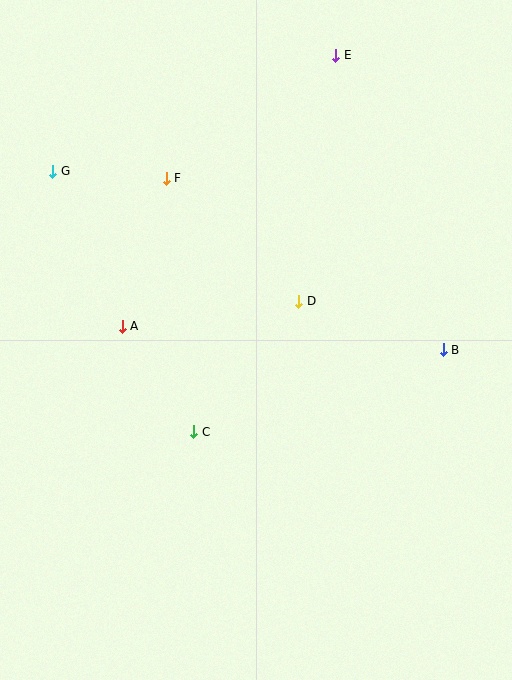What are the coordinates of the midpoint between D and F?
The midpoint between D and F is at (233, 240).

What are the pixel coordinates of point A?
Point A is at (122, 326).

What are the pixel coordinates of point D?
Point D is at (299, 301).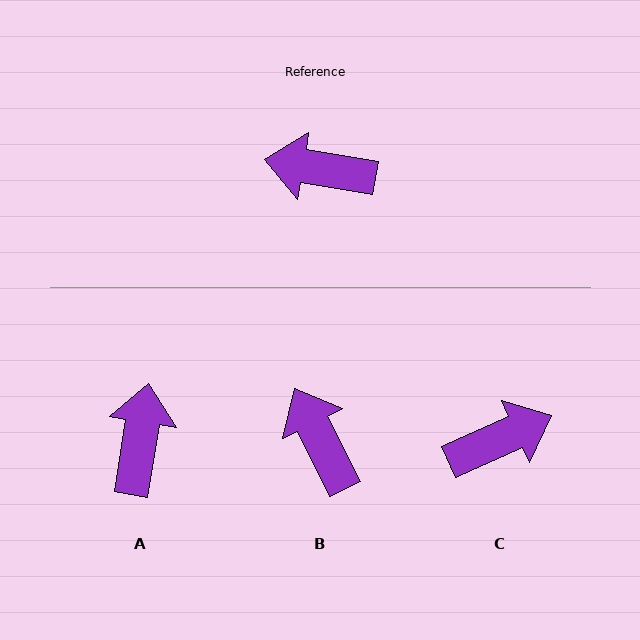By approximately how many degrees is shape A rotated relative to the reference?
Approximately 89 degrees clockwise.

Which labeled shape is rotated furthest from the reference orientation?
C, about 146 degrees away.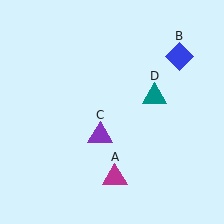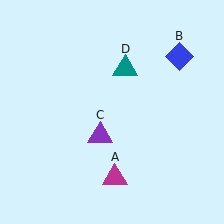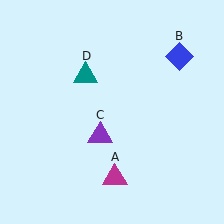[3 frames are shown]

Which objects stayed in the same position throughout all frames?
Magenta triangle (object A) and blue diamond (object B) and purple triangle (object C) remained stationary.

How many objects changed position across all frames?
1 object changed position: teal triangle (object D).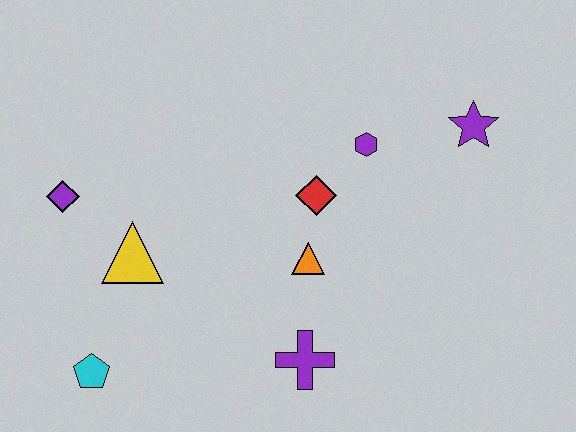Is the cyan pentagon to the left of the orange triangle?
Yes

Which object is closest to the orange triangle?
The red diamond is closest to the orange triangle.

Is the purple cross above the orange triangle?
No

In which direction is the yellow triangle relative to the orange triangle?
The yellow triangle is to the left of the orange triangle.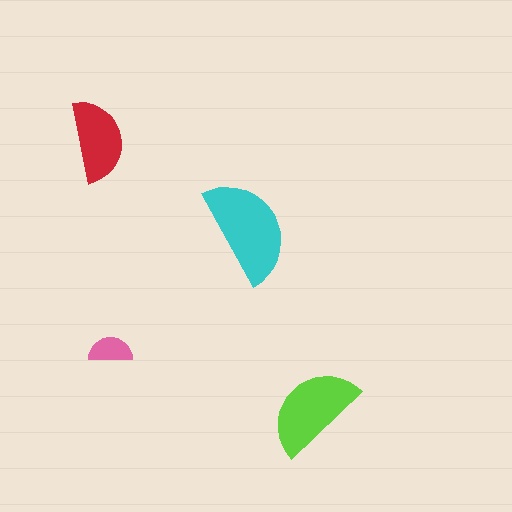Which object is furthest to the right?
The lime semicircle is rightmost.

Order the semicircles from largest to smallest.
the cyan one, the lime one, the red one, the pink one.